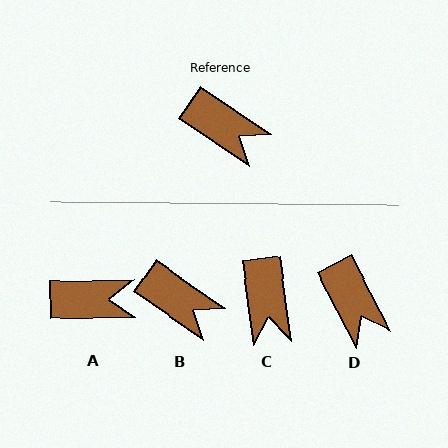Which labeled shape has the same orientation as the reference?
B.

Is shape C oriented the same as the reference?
No, it is off by about 48 degrees.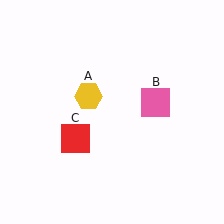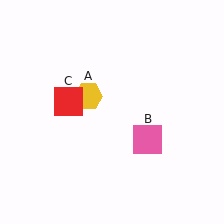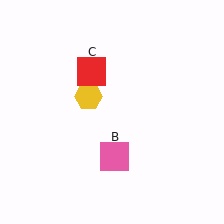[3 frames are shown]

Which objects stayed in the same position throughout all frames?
Yellow hexagon (object A) remained stationary.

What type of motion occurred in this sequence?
The pink square (object B), red square (object C) rotated clockwise around the center of the scene.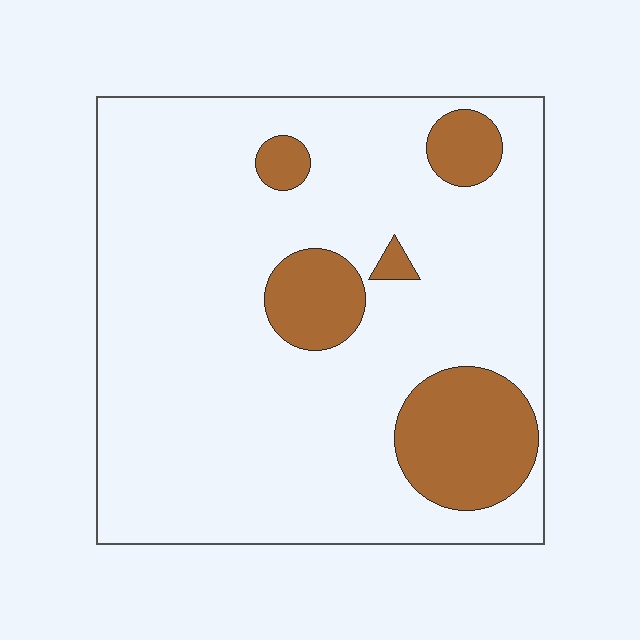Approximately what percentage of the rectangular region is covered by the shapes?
Approximately 15%.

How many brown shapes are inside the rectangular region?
5.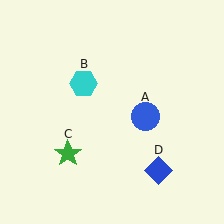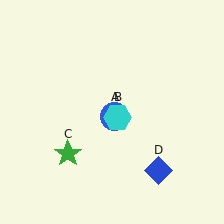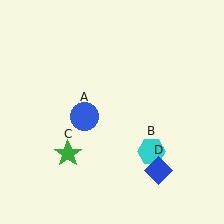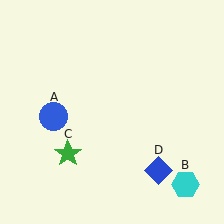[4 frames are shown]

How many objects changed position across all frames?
2 objects changed position: blue circle (object A), cyan hexagon (object B).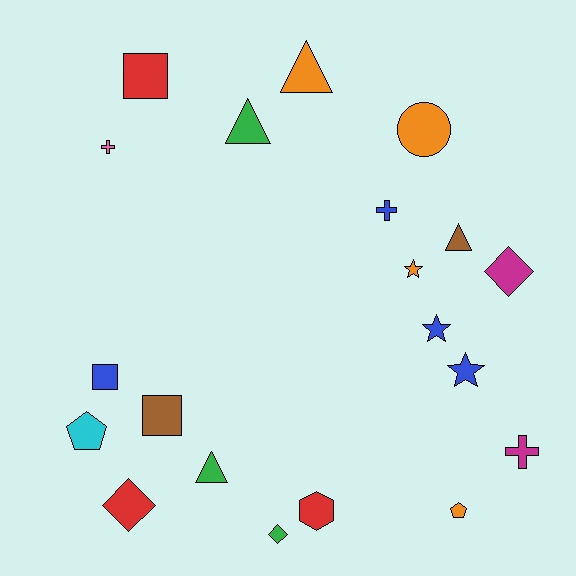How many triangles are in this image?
There are 4 triangles.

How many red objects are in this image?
There are 3 red objects.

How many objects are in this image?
There are 20 objects.